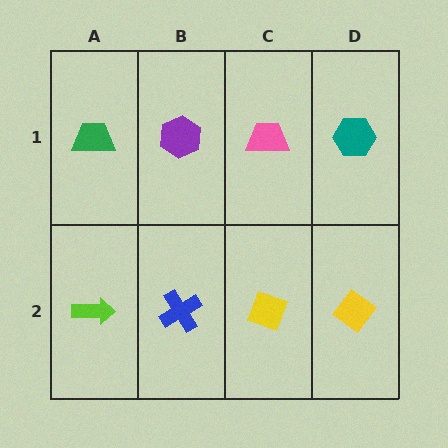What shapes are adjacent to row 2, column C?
A pink trapezoid (row 1, column C), a blue cross (row 2, column B), a yellow diamond (row 2, column D).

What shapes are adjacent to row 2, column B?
A purple hexagon (row 1, column B), a lime arrow (row 2, column A), a yellow diamond (row 2, column C).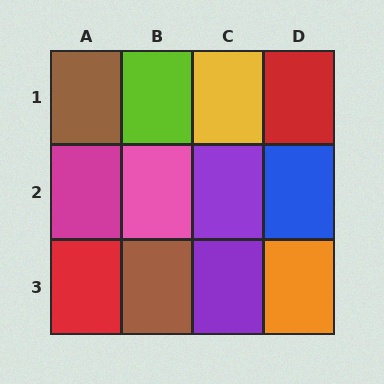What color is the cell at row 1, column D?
Red.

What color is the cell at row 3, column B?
Brown.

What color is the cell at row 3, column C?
Purple.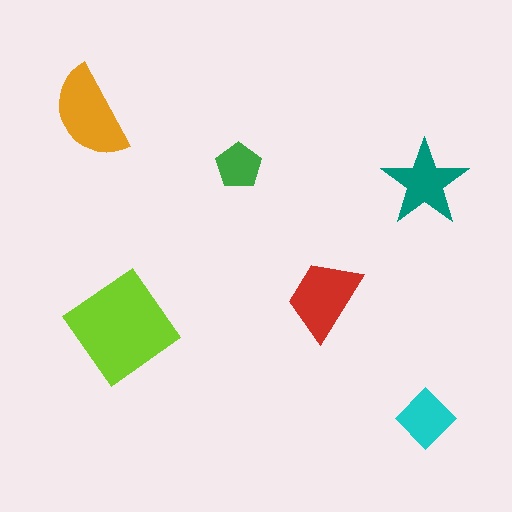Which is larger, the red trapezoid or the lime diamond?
The lime diamond.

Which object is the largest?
The lime diamond.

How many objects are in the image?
There are 6 objects in the image.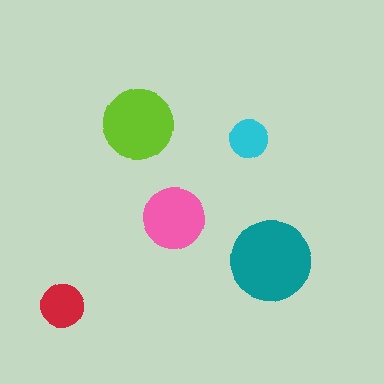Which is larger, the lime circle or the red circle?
The lime one.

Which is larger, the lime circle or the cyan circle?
The lime one.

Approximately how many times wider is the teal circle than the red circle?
About 2 times wider.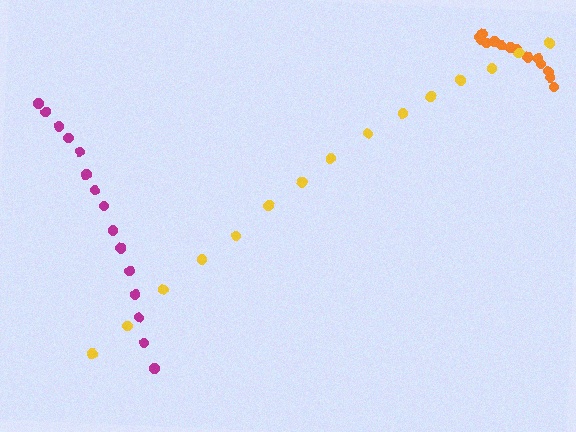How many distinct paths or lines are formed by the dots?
There are 3 distinct paths.